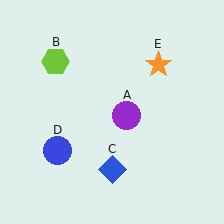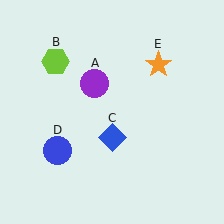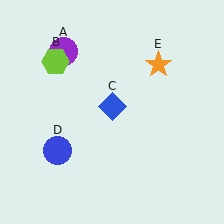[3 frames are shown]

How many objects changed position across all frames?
2 objects changed position: purple circle (object A), blue diamond (object C).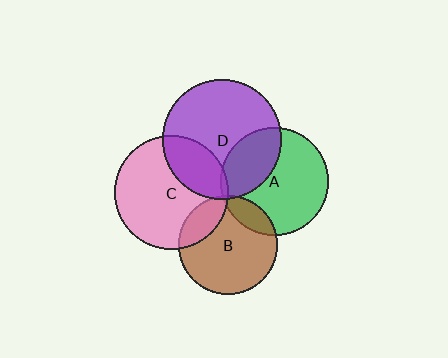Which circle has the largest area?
Circle D (purple).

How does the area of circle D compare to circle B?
Approximately 1.5 times.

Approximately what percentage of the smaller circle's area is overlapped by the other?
Approximately 5%.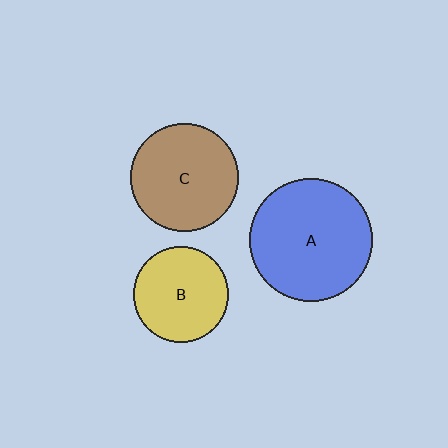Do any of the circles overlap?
No, none of the circles overlap.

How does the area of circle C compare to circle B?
Approximately 1.3 times.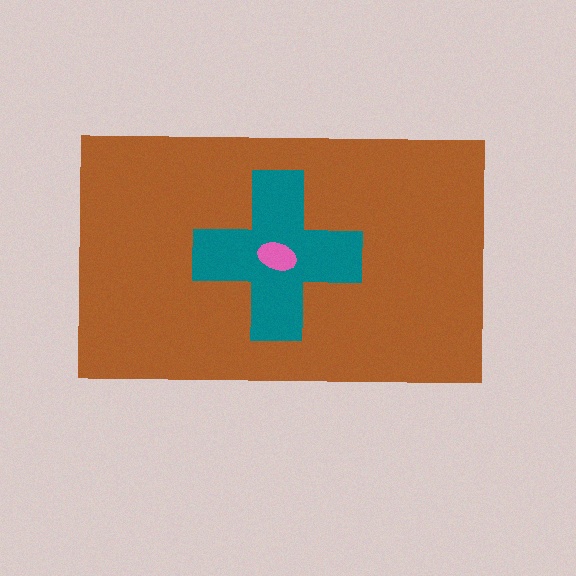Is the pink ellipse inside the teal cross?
Yes.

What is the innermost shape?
The pink ellipse.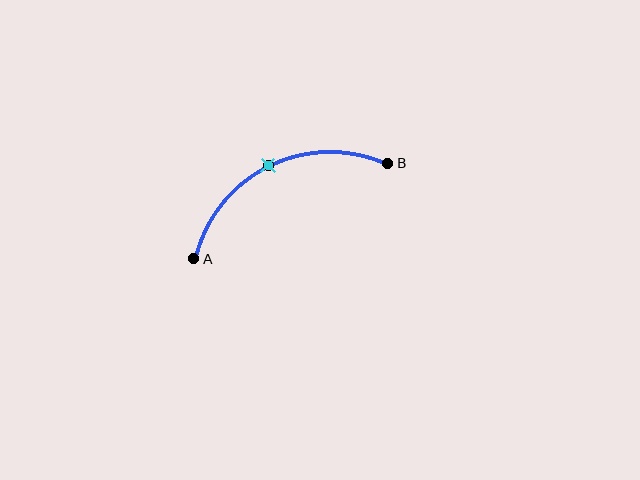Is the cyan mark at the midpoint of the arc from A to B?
Yes. The cyan mark lies on the arc at equal arc-length from both A and B — it is the arc midpoint.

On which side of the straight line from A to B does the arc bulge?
The arc bulges above the straight line connecting A and B.